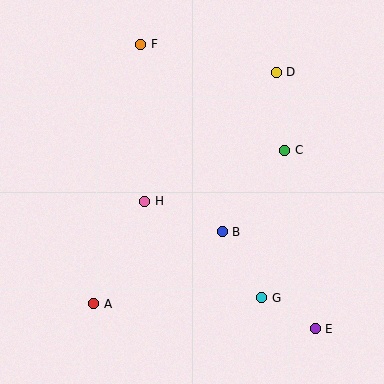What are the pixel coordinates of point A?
Point A is at (94, 304).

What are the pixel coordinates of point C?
Point C is at (285, 150).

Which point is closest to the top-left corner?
Point F is closest to the top-left corner.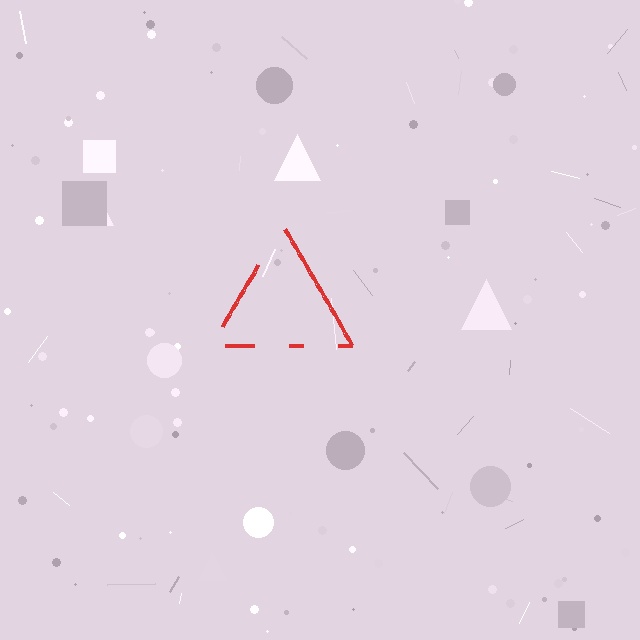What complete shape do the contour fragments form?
The contour fragments form a triangle.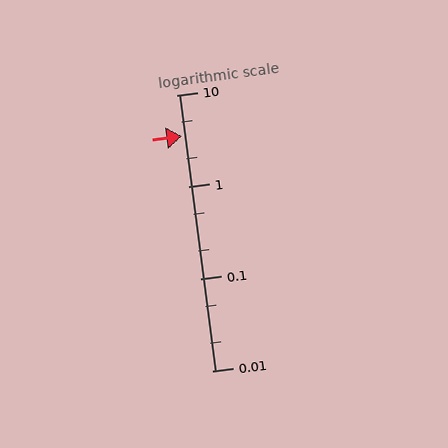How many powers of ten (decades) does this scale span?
The scale spans 3 decades, from 0.01 to 10.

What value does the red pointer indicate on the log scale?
The pointer indicates approximately 3.6.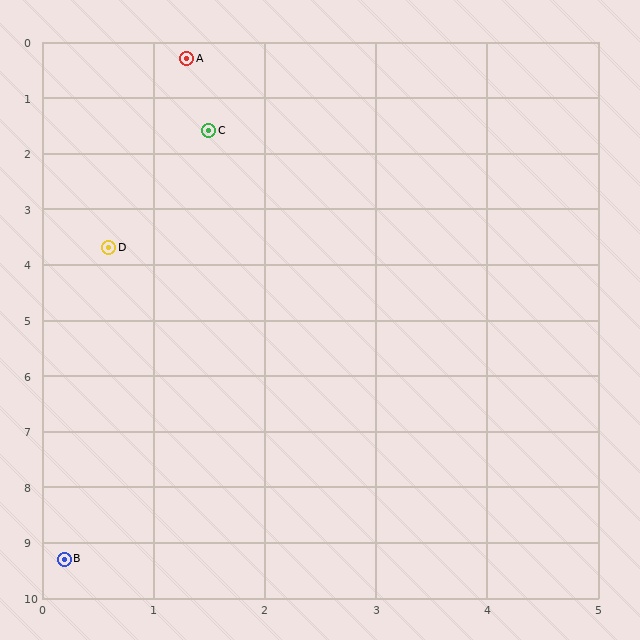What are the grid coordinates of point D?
Point D is at approximately (0.6, 3.7).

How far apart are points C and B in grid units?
Points C and B are about 7.8 grid units apart.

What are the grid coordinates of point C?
Point C is at approximately (1.5, 1.6).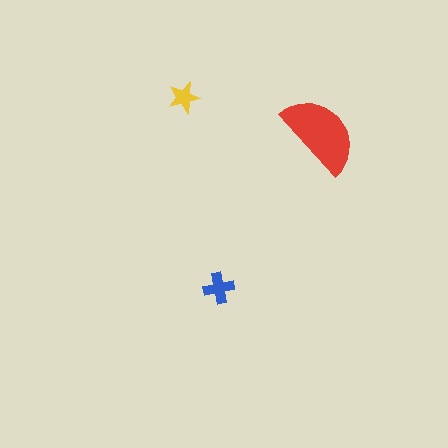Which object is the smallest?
The yellow star.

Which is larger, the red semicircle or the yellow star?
The red semicircle.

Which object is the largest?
The red semicircle.